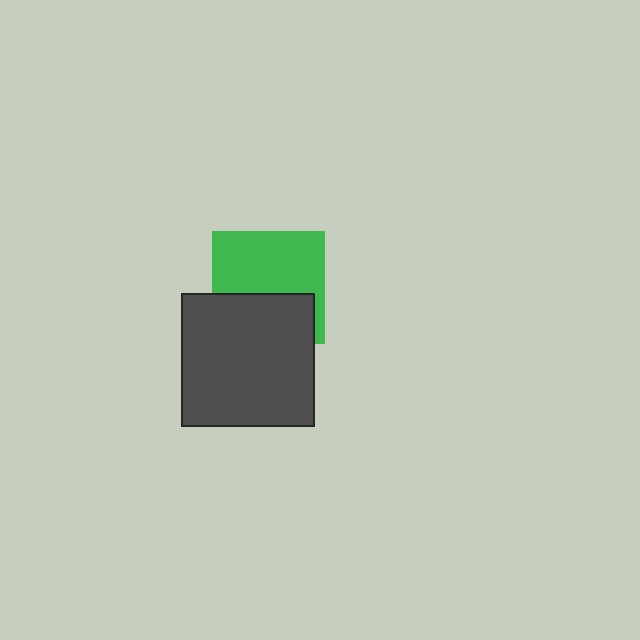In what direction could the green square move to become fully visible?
The green square could move up. That would shift it out from behind the dark gray square entirely.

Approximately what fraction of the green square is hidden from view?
Roughly 41% of the green square is hidden behind the dark gray square.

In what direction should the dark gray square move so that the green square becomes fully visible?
The dark gray square should move down. That is the shortest direction to clear the overlap and leave the green square fully visible.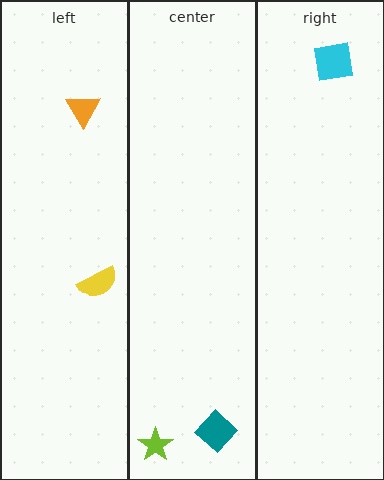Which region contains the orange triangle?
The left region.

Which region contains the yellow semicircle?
The left region.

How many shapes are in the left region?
2.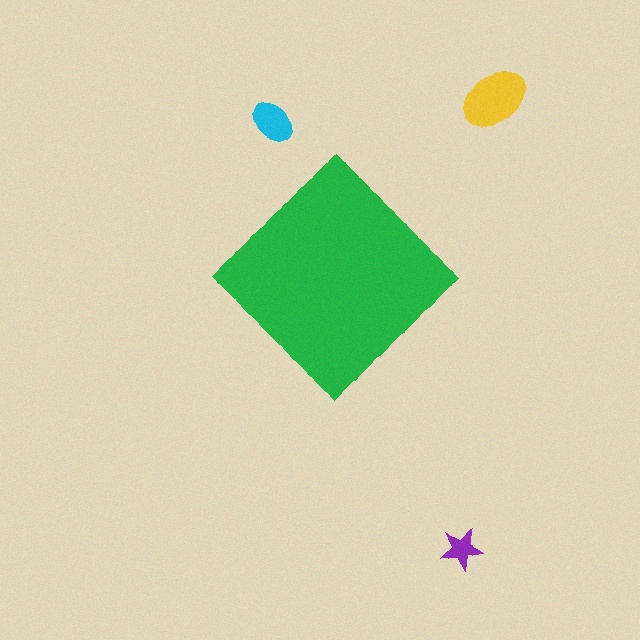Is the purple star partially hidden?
No, the purple star is fully visible.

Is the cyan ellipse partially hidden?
No, the cyan ellipse is fully visible.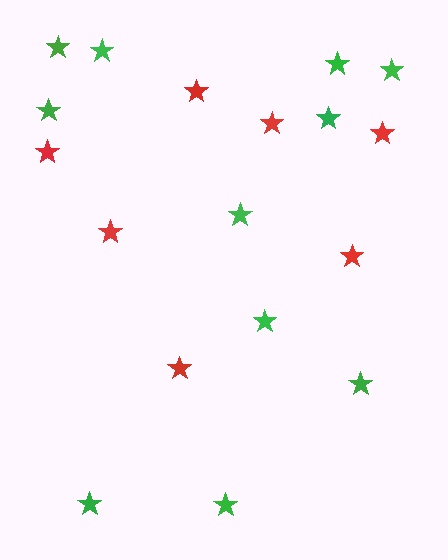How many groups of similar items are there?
There are 2 groups: one group of red stars (7) and one group of green stars (11).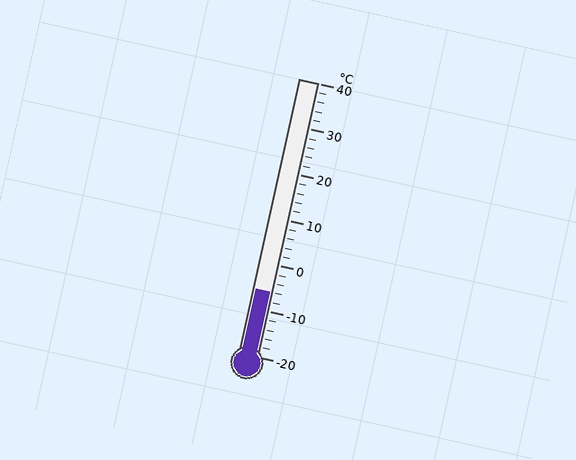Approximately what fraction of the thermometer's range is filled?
The thermometer is filled to approximately 25% of its range.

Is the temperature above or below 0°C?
The temperature is below 0°C.